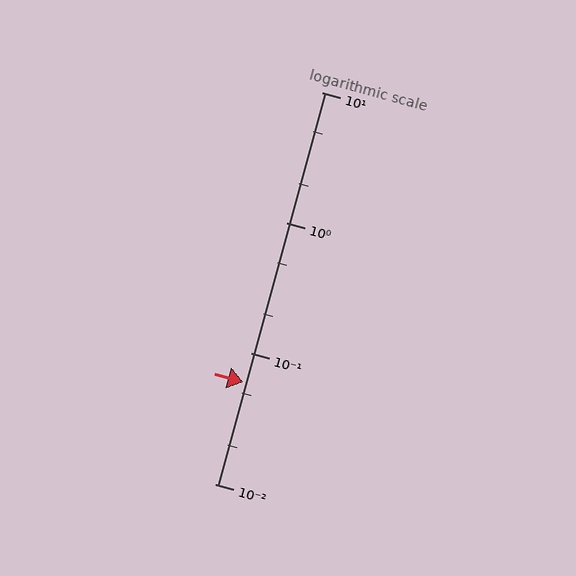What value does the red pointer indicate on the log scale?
The pointer indicates approximately 0.06.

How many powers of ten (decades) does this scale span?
The scale spans 3 decades, from 0.01 to 10.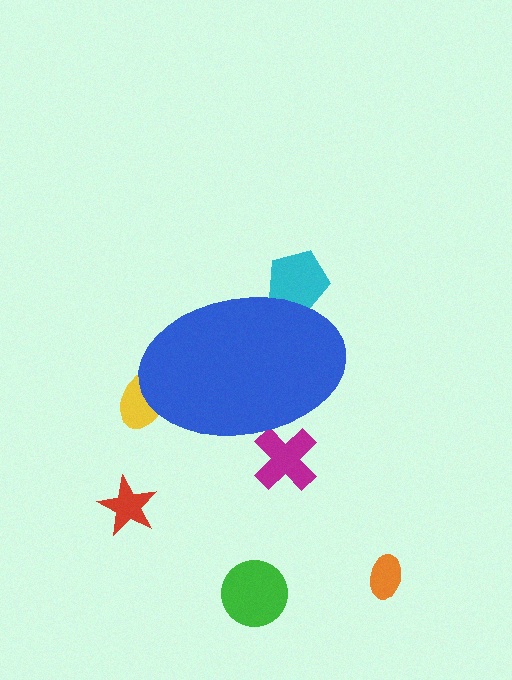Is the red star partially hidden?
No, the red star is fully visible.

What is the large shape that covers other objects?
A blue ellipse.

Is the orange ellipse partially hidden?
No, the orange ellipse is fully visible.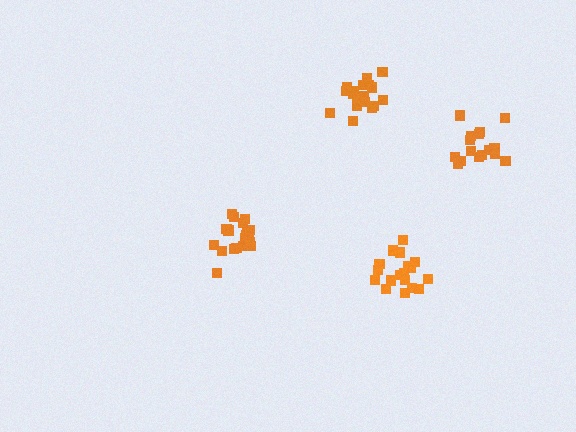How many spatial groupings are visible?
There are 4 spatial groupings.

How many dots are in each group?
Group 1: 16 dots, Group 2: 19 dots, Group 3: 20 dots, Group 4: 20 dots (75 total).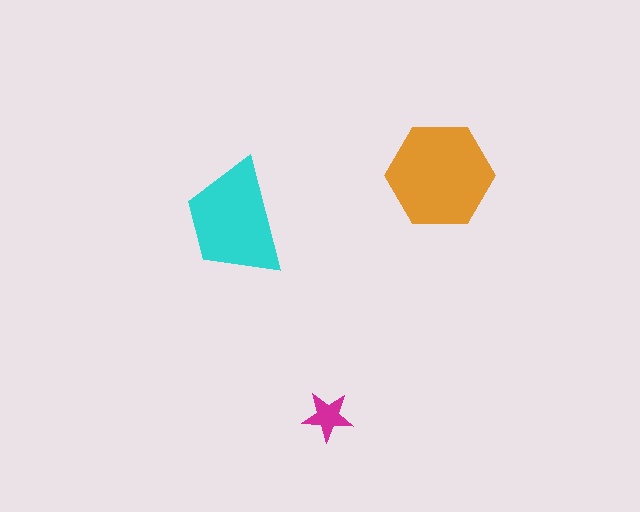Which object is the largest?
The orange hexagon.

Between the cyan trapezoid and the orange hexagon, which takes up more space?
The orange hexagon.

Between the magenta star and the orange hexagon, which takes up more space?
The orange hexagon.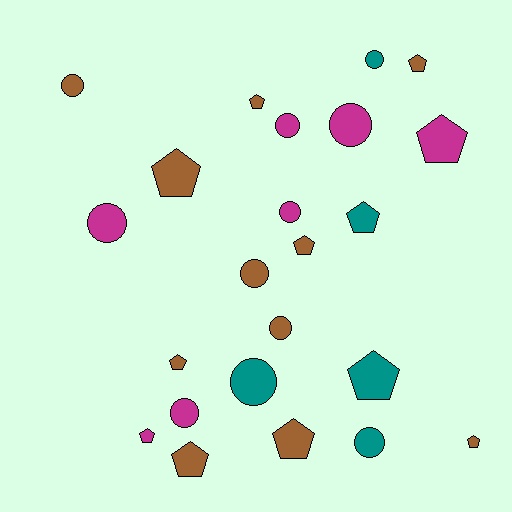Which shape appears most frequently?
Pentagon, with 12 objects.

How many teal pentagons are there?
There are 2 teal pentagons.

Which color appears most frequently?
Brown, with 11 objects.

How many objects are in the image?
There are 23 objects.